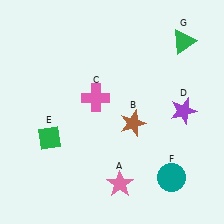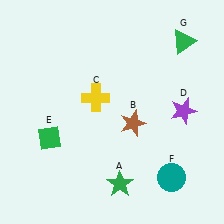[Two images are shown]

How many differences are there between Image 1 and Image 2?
There are 2 differences between the two images.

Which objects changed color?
A changed from pink to green. C changed from pink to yellow.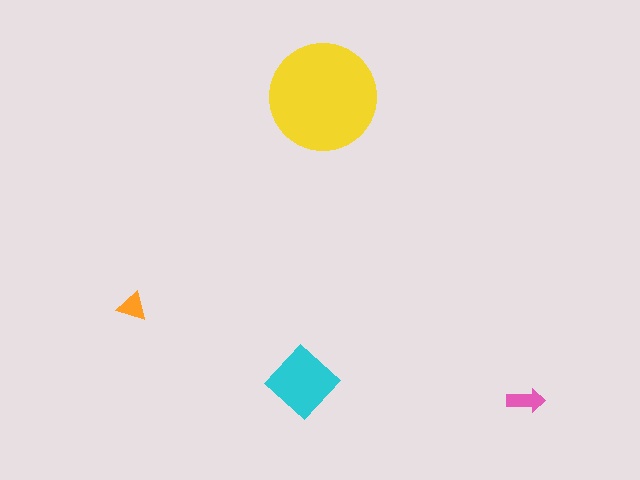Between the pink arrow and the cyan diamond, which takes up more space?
The cyan diamond.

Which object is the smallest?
The orange triangle.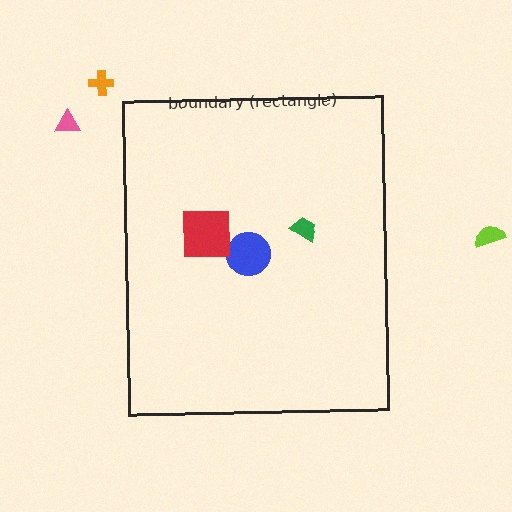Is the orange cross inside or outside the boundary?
Outside.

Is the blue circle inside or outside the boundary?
Inside.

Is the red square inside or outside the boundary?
Inside.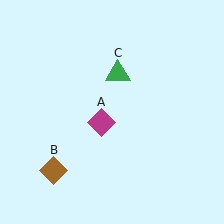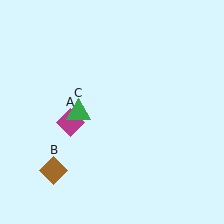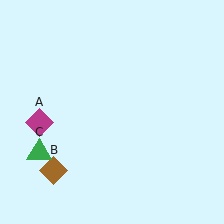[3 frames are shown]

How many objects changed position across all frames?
2 objects changed position: magenta diamond (object A), green triangle (object C).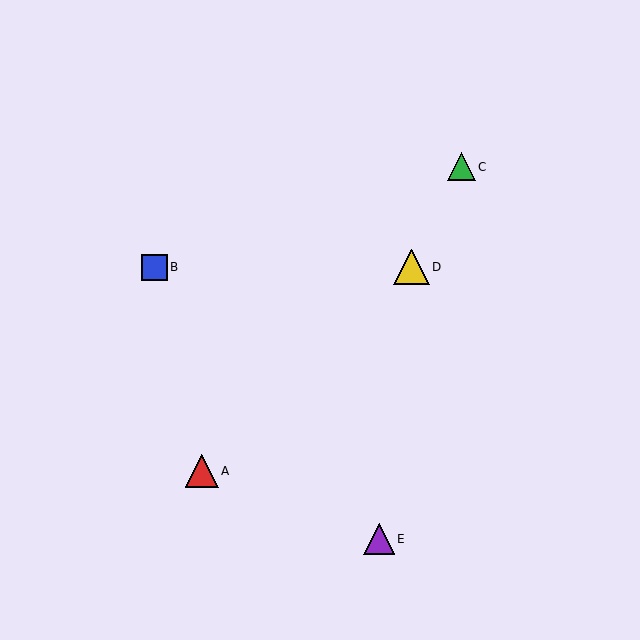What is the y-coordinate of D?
Object D is at y≈267.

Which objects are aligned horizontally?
Objects B, D are aligned horizontally.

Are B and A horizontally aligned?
No, B is at y≈267 and A is at y≈471.